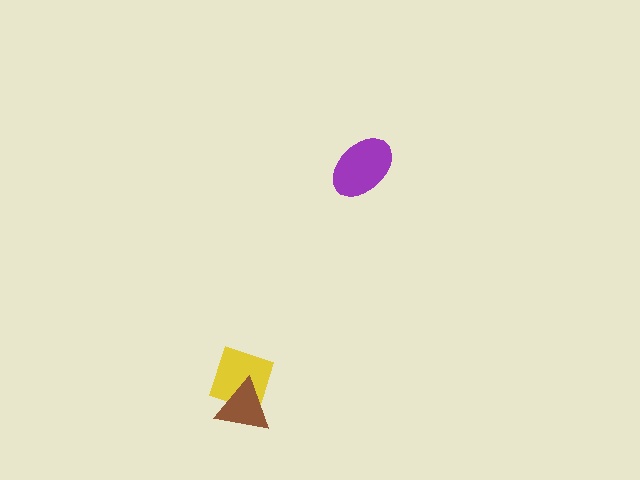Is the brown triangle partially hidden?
No, no other shape covers it.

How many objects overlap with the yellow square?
1 object overlaps with the yellow square.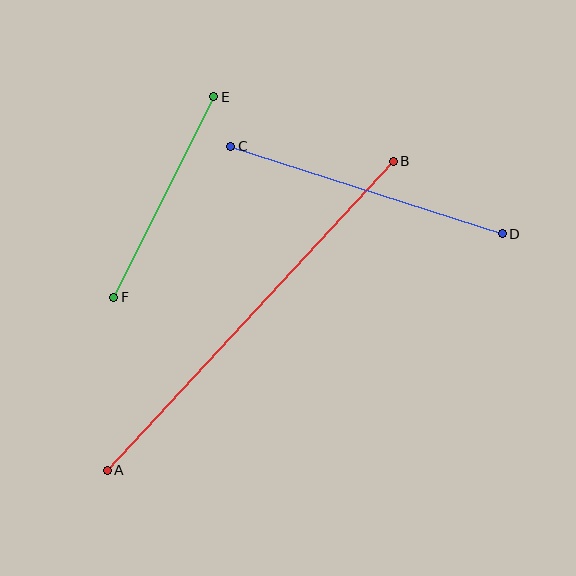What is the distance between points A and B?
The distance is approximately 421 pixels.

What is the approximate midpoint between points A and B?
The midpoint is at approximately (250, 316) pixels.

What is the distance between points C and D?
The distance is approximately 285 pixels.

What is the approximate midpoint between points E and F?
The midpoint is at approximately (164, 197) pixels.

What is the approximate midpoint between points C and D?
The midpoint is at approximately (366, 190) pixels.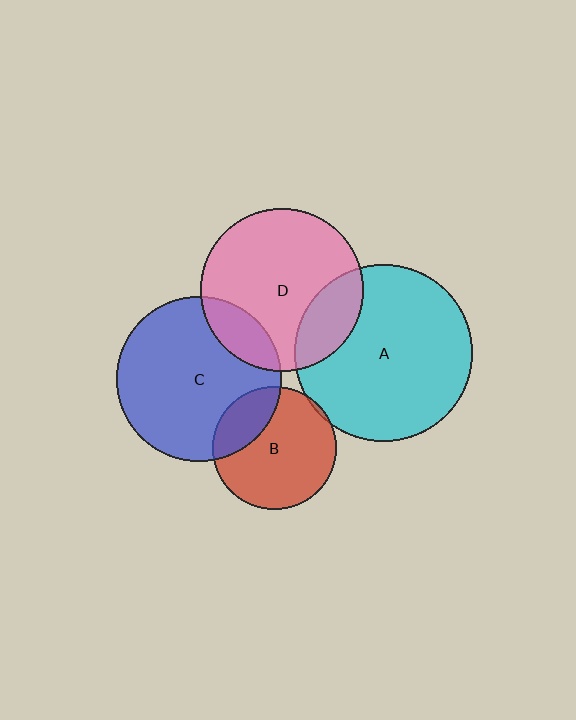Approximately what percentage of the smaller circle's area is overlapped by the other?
Approximately 5%.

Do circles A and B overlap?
Yes.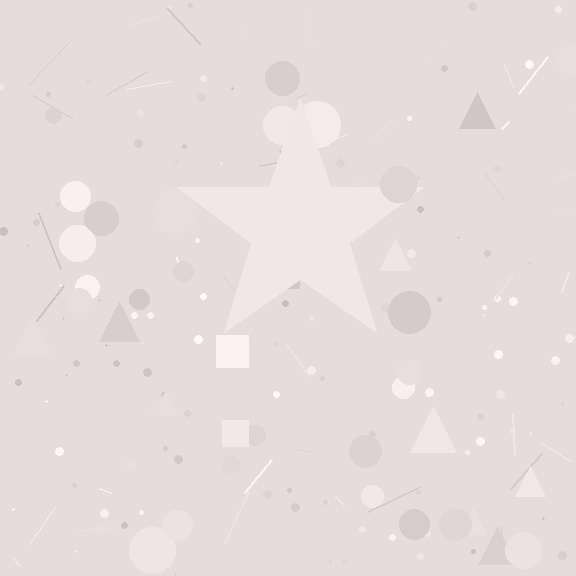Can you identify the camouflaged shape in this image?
The camouflaged shape is a star.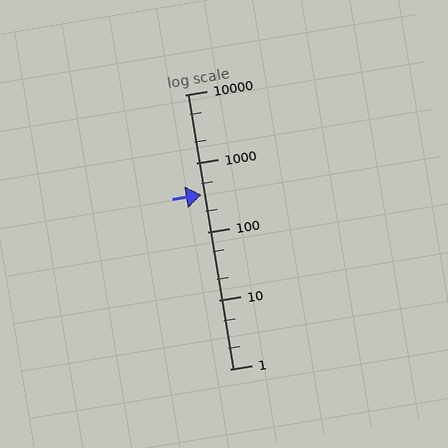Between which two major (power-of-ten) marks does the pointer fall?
The pointer is between 100 and 1000.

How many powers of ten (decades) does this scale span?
The scale spans 4 decades, from 1 to 10000.